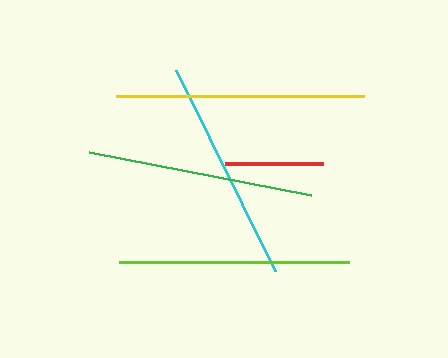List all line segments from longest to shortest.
From longest to shortest: yellow, lime, green, cyan, red.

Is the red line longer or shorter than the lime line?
The lime line is longer than the red line.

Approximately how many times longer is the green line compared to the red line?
The green line is approximately 2.3 times the length of the red line.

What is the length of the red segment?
The red segment is approximately 98 pixels long.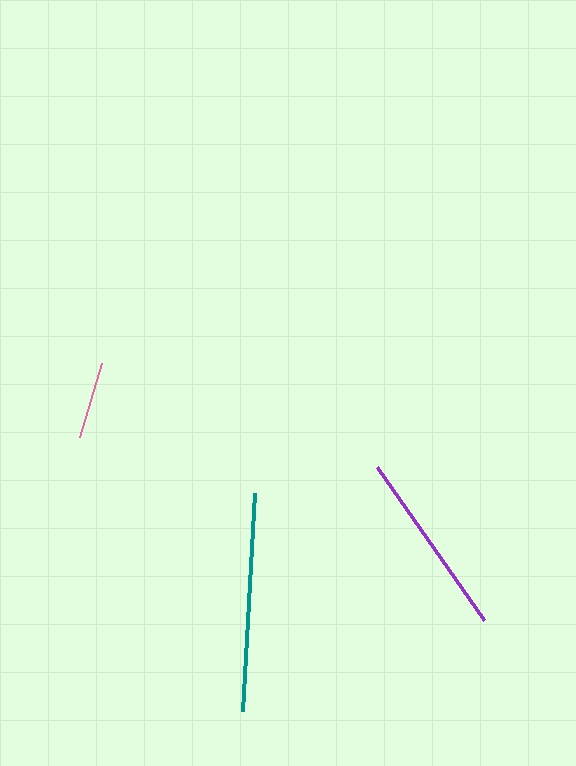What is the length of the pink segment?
The pink segment is approximately 77 pixels long.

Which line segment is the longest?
The teal line is the longest at approximately 218 pixels.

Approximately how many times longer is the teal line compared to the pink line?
The teal line is approximately 2.8 times the length of the pink line.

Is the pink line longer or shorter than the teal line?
The teal line is longer than the pink line.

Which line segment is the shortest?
The pink line is the shortest at approximately 77 pixels.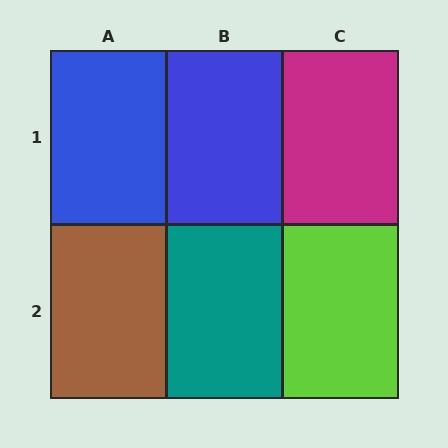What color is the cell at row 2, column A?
Brown.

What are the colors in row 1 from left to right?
Blue, blue, magenta.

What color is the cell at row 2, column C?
Lime.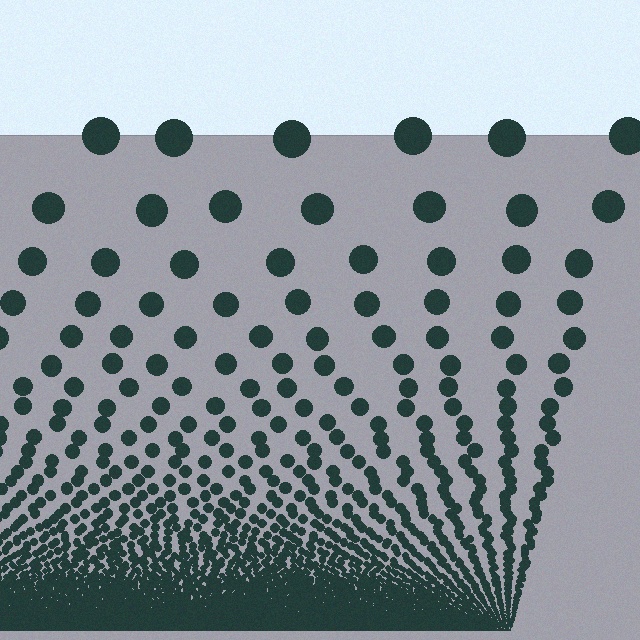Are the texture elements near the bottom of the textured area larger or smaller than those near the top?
Smaller. The gradient is inverted — elements near the bottom are smaller and denser.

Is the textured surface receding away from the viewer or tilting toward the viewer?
The surface appears to tilt toward the viewer. Texture elements get larger and sparser toward the top.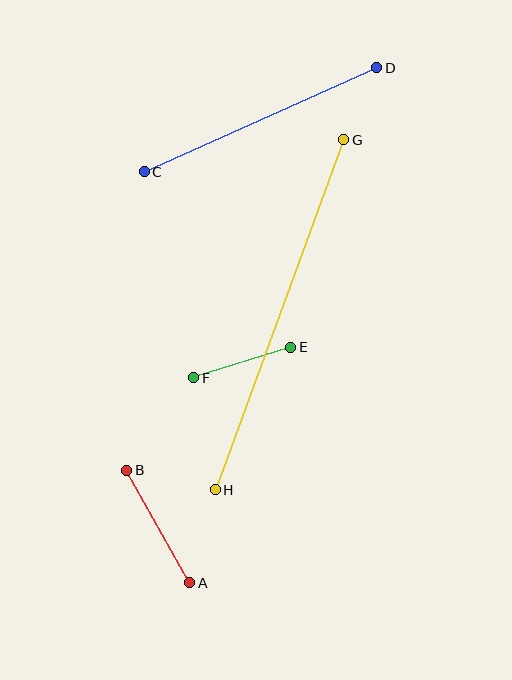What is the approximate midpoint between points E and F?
The midpoint is at approximately (242, 362) pixels.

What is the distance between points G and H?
The distance is approximately 373 pixels.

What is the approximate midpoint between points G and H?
The midpoint is at approximately (279, 315) pixels.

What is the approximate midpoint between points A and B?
The midpoint is at approximately (158, 526) pixels.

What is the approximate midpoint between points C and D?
The midpoint is at approximately (261, 120) pixels.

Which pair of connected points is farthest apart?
Points G and H are farthest apart.